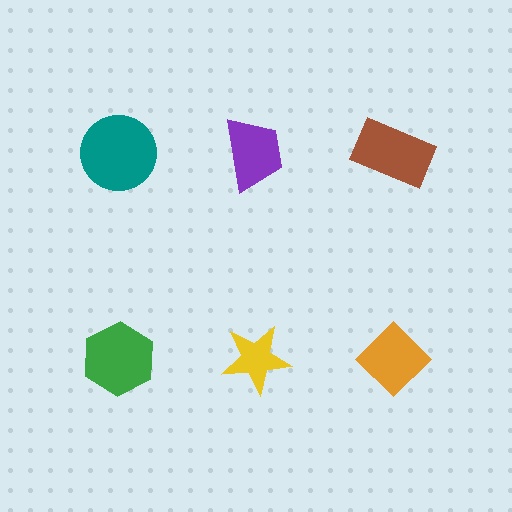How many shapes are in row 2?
3 shapes.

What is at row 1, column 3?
A brown rectangle.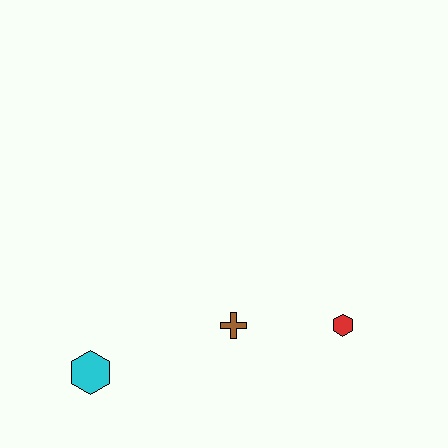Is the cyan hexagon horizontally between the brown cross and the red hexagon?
No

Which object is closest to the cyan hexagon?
The brown cross is closest to the cyan hexagon.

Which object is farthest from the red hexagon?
The cyan hexagon is farthest from the red hexagon.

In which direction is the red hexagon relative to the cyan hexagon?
The red hexagon is to the right of the cyan hexagon.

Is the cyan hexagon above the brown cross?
No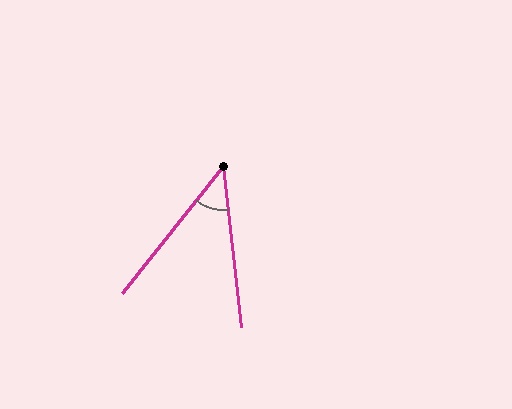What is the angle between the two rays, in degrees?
Approximately 45 degrees.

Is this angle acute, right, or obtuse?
It is acute.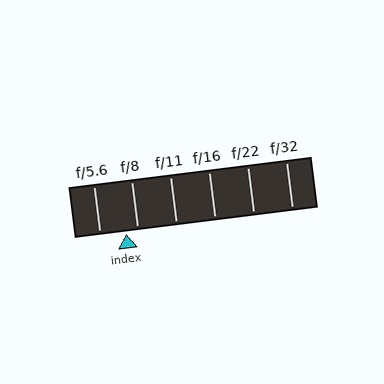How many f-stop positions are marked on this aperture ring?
There are 6 f-stop positions marked.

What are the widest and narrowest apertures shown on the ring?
The widest aperture shown is f/5.6 and the narrowest is f/32.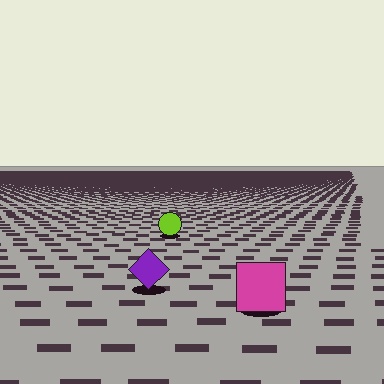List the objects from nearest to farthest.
From nearest to farthest: the magenta square, the purple diamond, the lime circle.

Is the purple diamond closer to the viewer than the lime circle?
Yes. The purple diamond is closer — you can tell from the texture gradient: the ground texture is coarser near it.